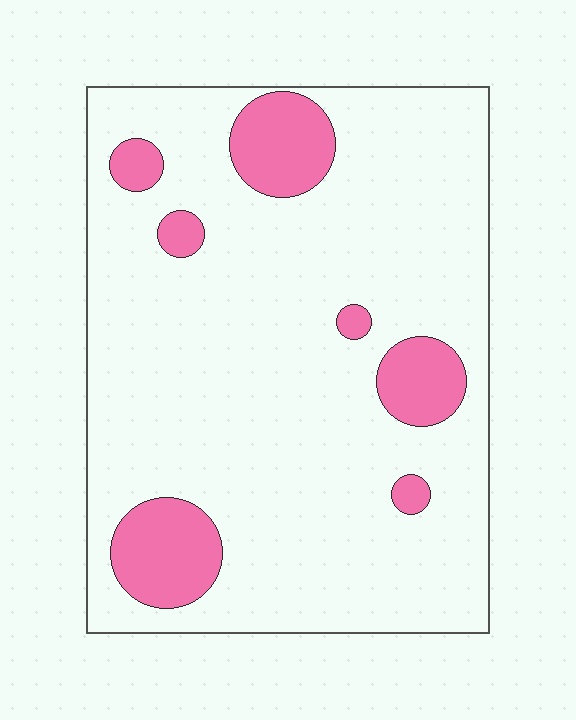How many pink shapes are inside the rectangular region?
7.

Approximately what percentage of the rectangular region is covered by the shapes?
Approximately 15%.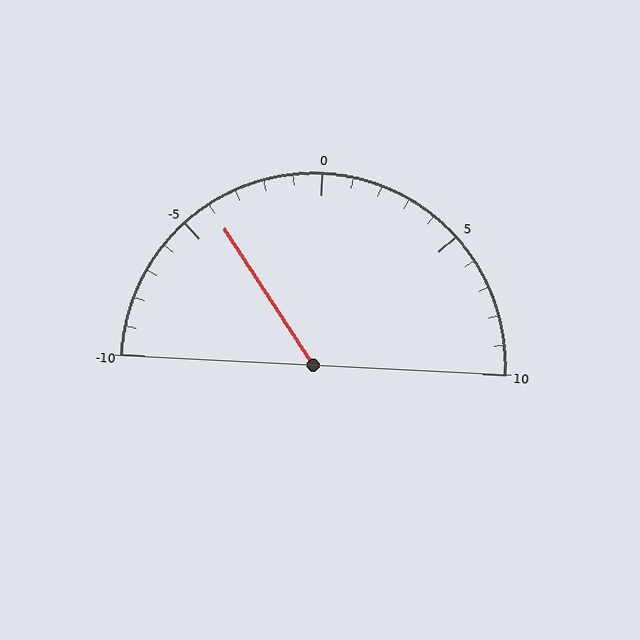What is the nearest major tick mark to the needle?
The nearest major tick mark is -5.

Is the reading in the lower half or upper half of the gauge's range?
The reading is in the lower half of the range (-10 to 10).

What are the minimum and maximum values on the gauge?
The gauge ranges from -10 to 10.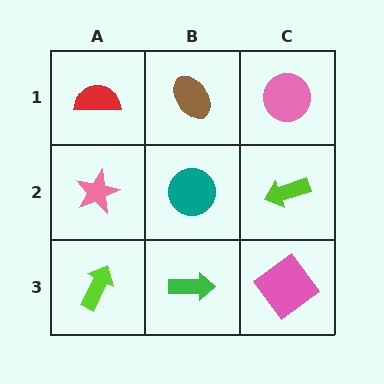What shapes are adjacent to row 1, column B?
A teal circle (row 2, column B), a red semicircle (row 1, column A), a pink circle (row 1, column C).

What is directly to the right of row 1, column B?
A pink circle.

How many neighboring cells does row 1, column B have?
3.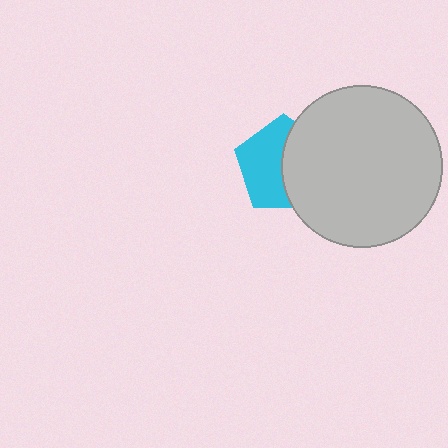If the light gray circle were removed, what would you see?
You would see the complete cyan pentagon.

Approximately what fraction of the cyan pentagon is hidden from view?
Roughly 47% of the cyan pentagon is hidden behind the light gray circle.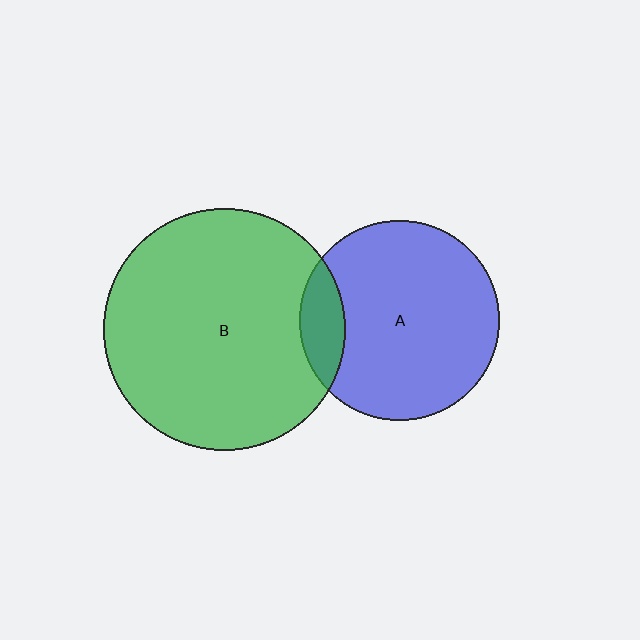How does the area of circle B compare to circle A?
Approximately 1.5 times.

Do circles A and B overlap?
Yes.